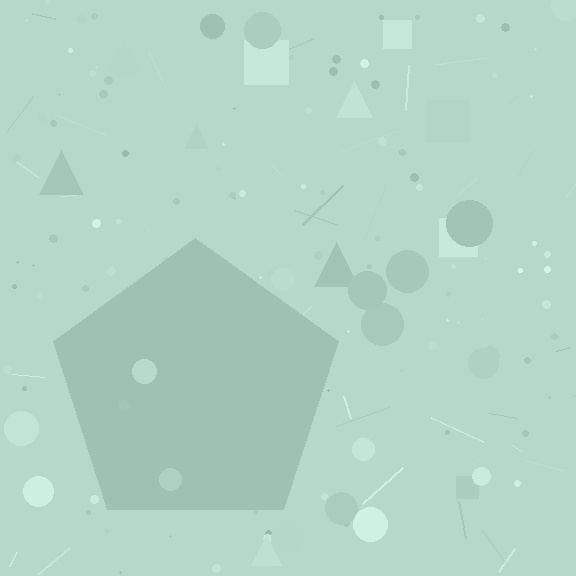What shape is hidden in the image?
A pentagon is hidden in the image.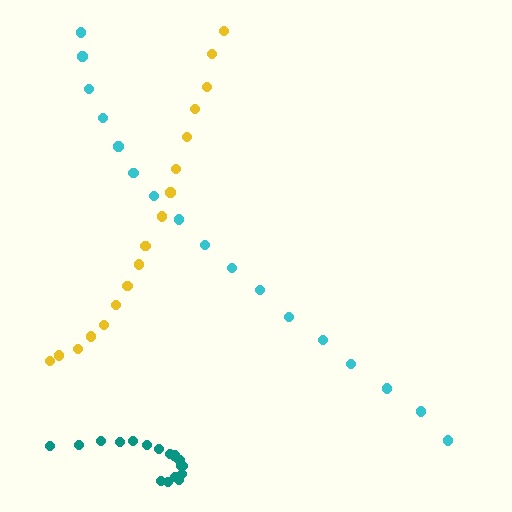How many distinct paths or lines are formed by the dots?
There are 3 distinct paths.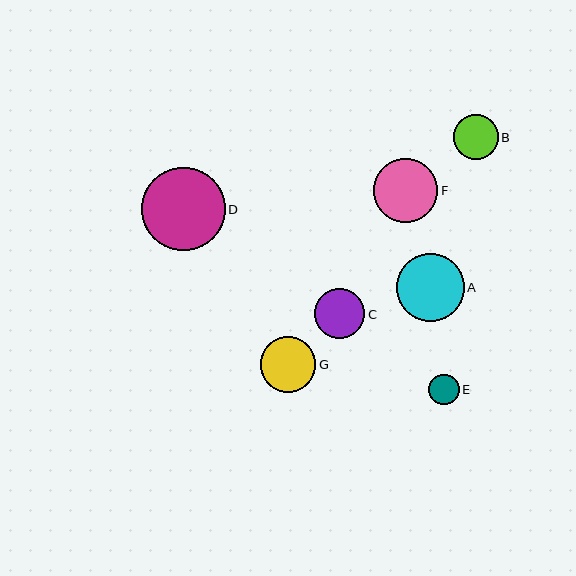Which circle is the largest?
Circle D is the largest with a size of approximately 84 pixels.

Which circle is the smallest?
Circle E is the smallest with a size of approximately 31 pixels.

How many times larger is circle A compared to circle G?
Circle A is approximately 1.2 times the size of circle G.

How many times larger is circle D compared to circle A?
Circle D is approximately 1.2 times the size of circle A.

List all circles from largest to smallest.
From largest to smallest: D, A, F, G, C, B, E.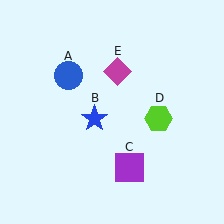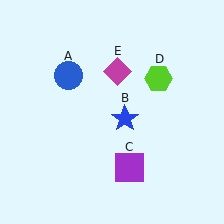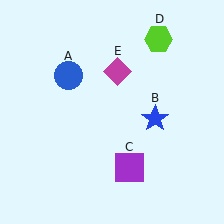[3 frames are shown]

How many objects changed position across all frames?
2 objects changed position: blue star (object B), lime hexagon (object D).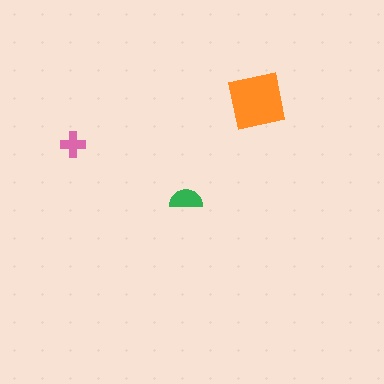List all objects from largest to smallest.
The orange square, the green semicircle, the pink cross.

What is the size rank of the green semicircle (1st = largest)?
2nd.